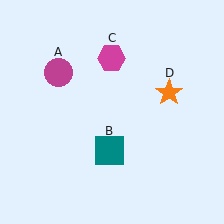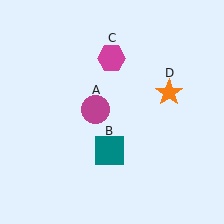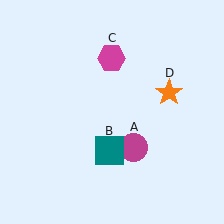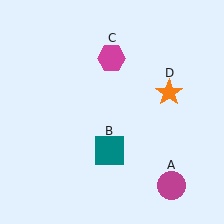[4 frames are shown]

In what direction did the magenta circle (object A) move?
The magenta circle (object A) moved down and to the right.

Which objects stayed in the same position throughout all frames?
Teal square (object B) and magenta hexagon (object C) and orange star (object D) remained stationary.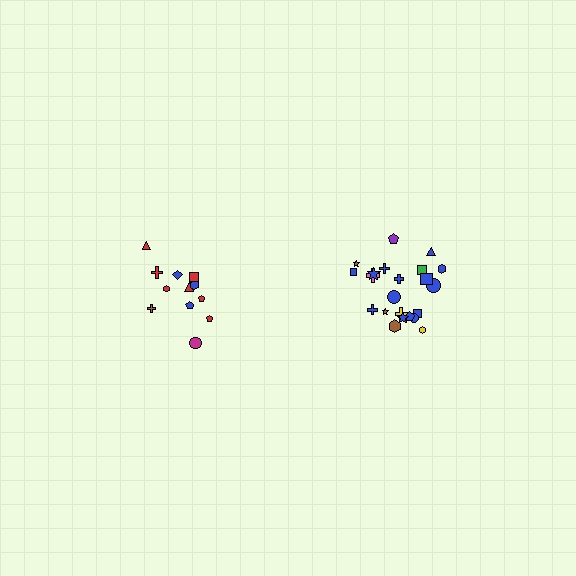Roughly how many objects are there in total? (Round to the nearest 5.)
Roughly 35 objects in total.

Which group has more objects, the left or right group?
The right group.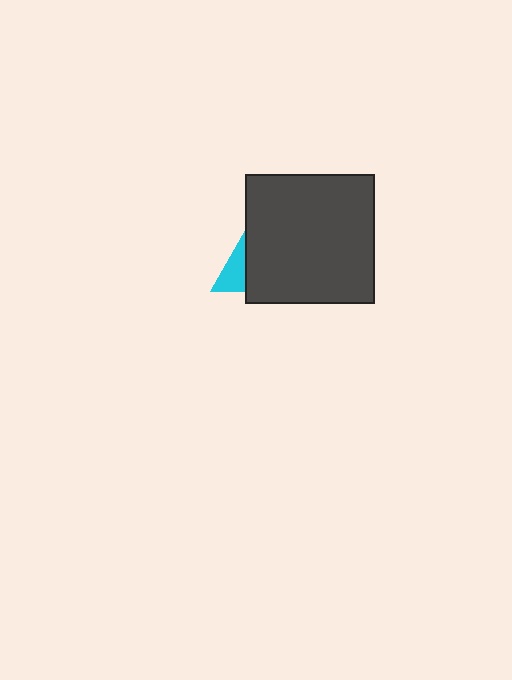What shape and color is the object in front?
The object in front is a dark gray square.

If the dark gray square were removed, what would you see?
You would see the complete cyan triangle.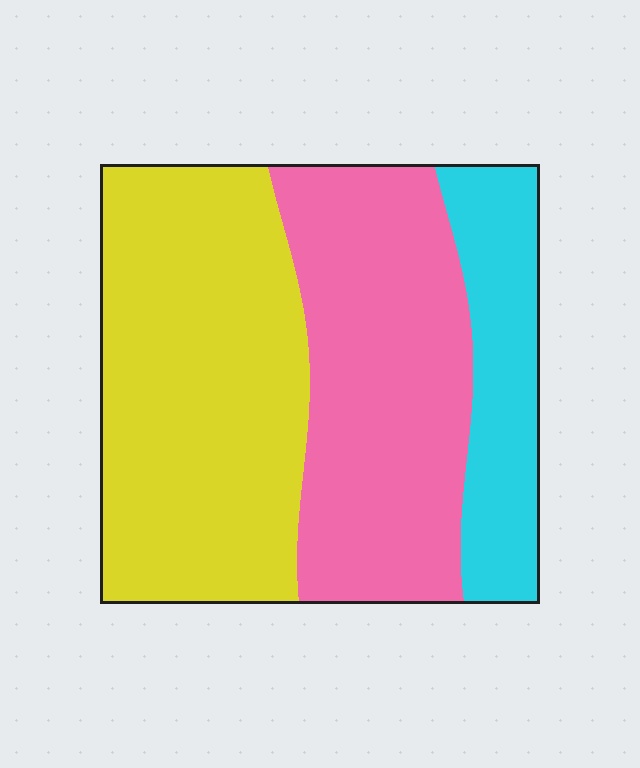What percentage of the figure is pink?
Pink covers about 35% of the figure.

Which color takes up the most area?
Yellow, at roughly 45%.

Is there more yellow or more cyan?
Yellow.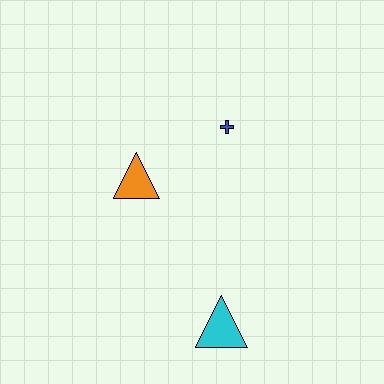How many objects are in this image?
There are 3 objects.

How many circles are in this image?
There are no circles.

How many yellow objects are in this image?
There are no yellow objects.